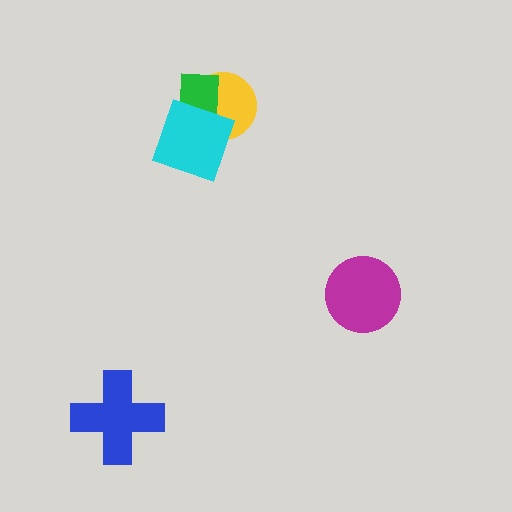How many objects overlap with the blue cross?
0 objects overlap with the blue cross.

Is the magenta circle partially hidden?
No, no other shape covers it.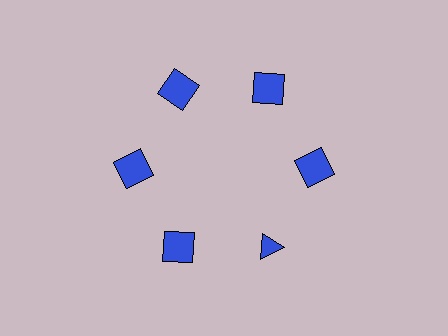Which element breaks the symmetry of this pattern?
The blue triangle at roughly the 5 o'clock position breaks the symmetry. All other shapes are blue squares.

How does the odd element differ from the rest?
It has a different shape: triangle instead of square.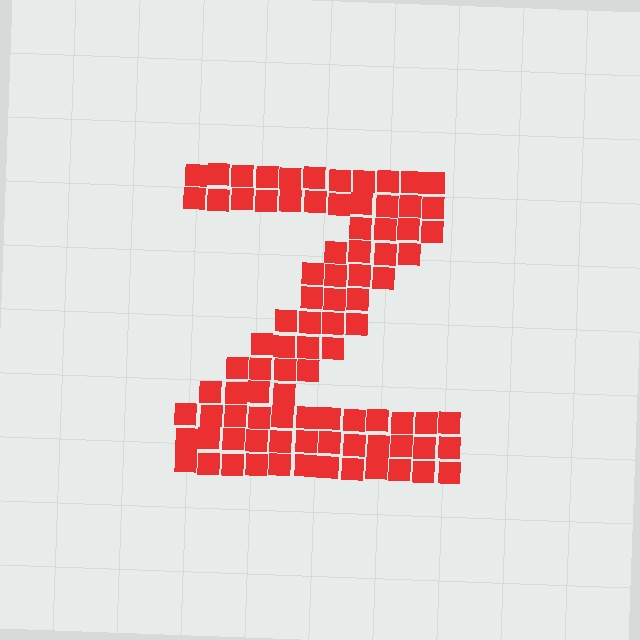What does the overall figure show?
The overall figure shows the letter Z.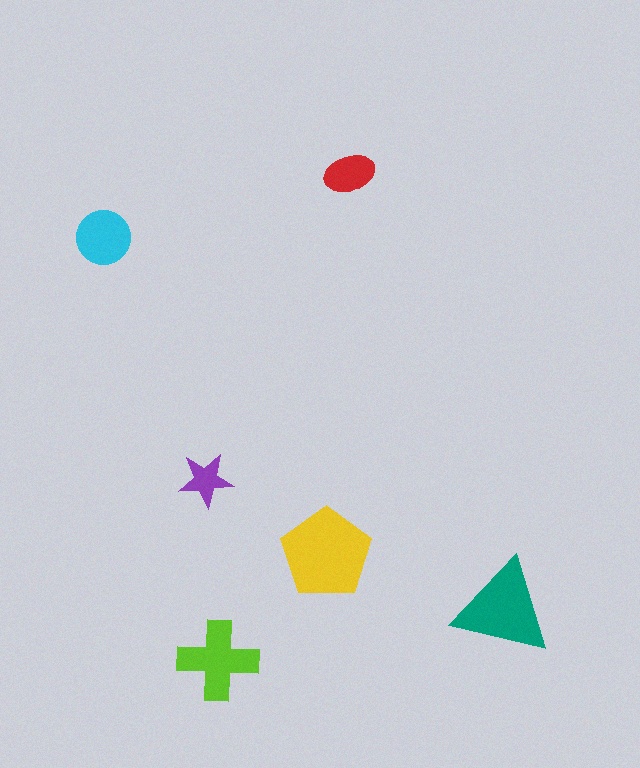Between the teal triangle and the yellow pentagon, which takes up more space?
The yellow pentagon.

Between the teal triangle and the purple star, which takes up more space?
The teal triangle.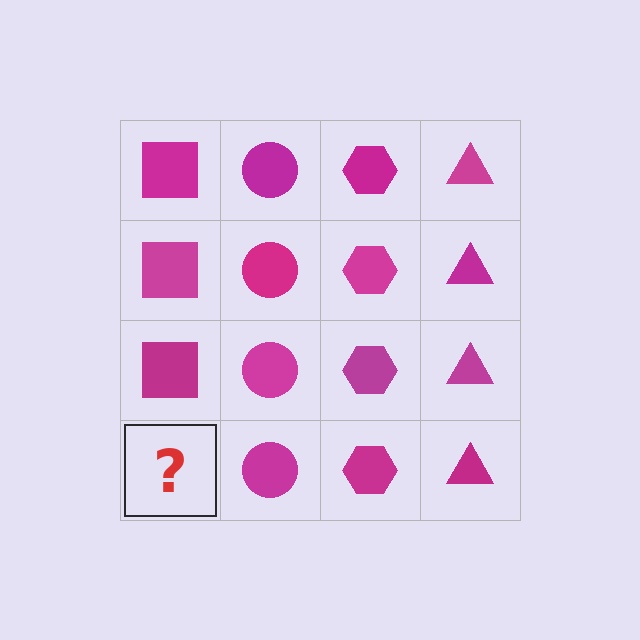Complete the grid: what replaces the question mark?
The question mark should be replaced with a magenta square.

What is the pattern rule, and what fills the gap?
The rule is that each column has a consistent shape. The gap should be filled with a magenta square.